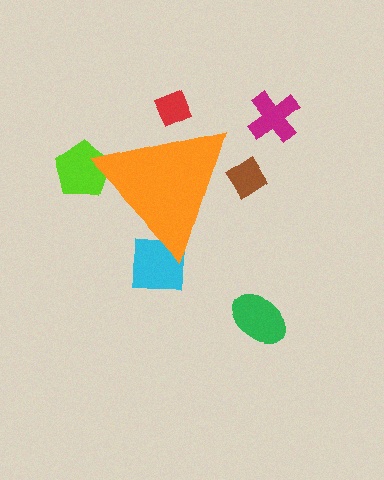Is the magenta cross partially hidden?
No, the magenta cross is fully visible.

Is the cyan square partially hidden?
Yes, the cyan square is partially hidden behind the orange triangle.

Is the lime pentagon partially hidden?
Yes, the lime pentagon is partially hidden behind the orange triangle.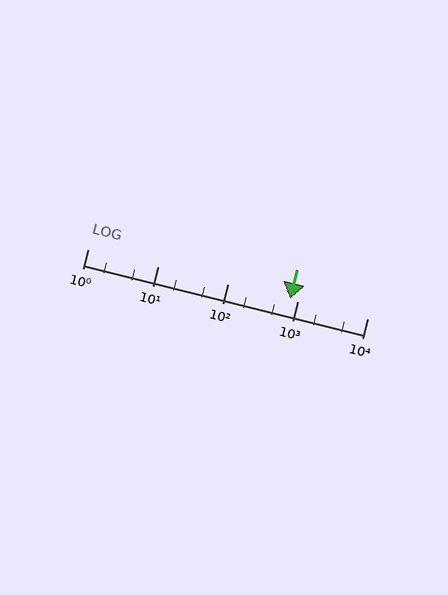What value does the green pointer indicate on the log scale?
The pointer indicates approximately 790.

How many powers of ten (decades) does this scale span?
The scale spans 4 decades, from 1 to 10000.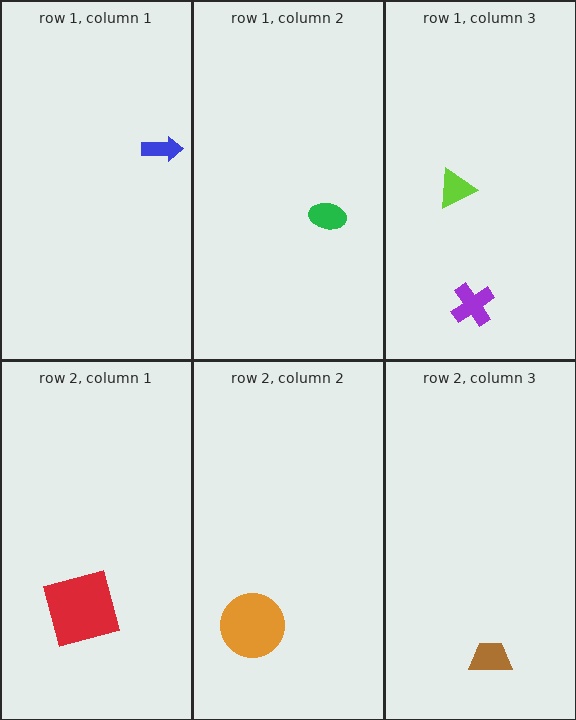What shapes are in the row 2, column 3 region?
The brown trapezoid.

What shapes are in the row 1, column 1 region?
The blue arrow.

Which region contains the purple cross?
The row 1, column 3 region.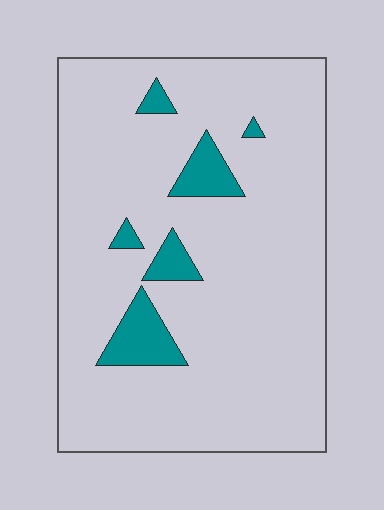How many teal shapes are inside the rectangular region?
6.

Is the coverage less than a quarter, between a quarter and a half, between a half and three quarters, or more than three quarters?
Less than a quarter.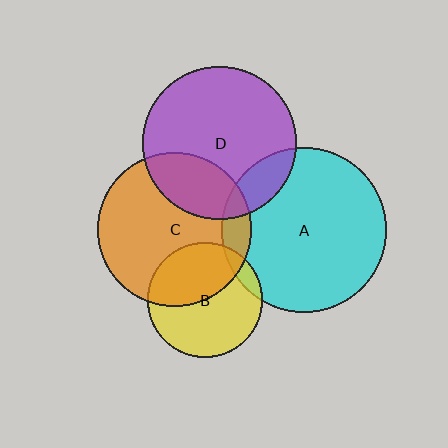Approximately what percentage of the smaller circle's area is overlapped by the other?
Approximately 10%.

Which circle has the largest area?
Circle A (cyan).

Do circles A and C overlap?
Yes.